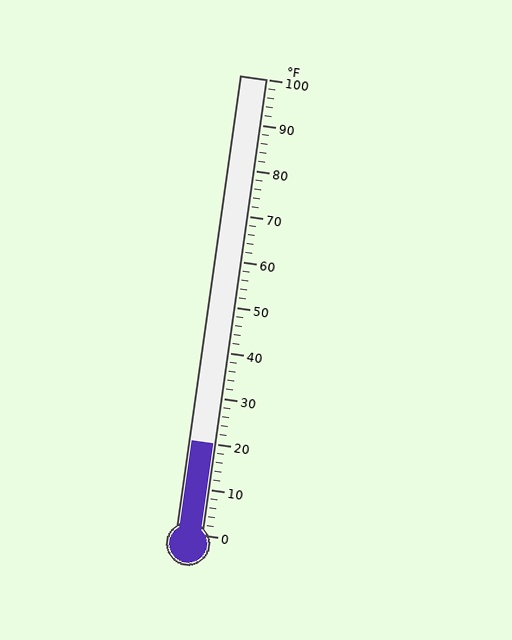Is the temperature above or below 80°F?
The temperature is below 80°F.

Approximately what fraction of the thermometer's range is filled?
The thermometer is filled to approximately 20% of its range.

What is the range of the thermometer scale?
The thermometer scale ranges from 0°F to 100°F.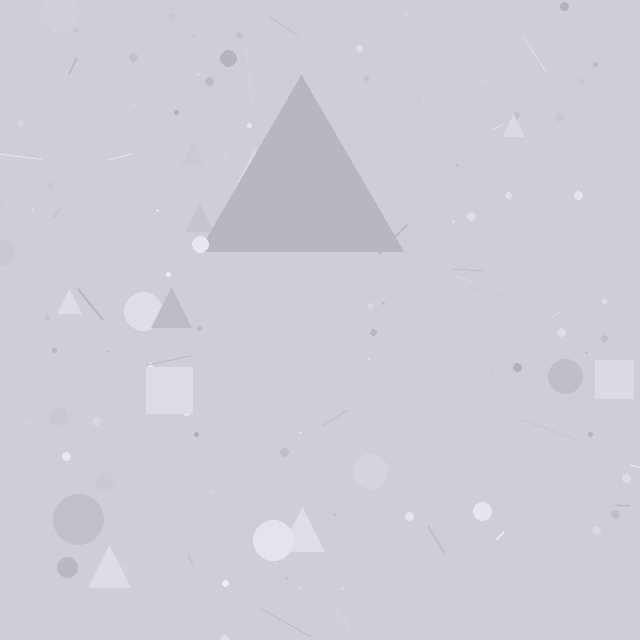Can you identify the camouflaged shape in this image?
The camouflaged shape is a triangle.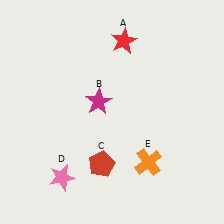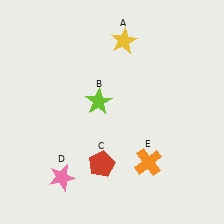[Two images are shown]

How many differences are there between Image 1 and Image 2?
There are 2 differences between the two images.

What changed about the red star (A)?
In Image 1, A is red. In Image 2, it changed to yellow.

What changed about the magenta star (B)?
In Image 1, B is magenta. In Image 2, it changed to lime.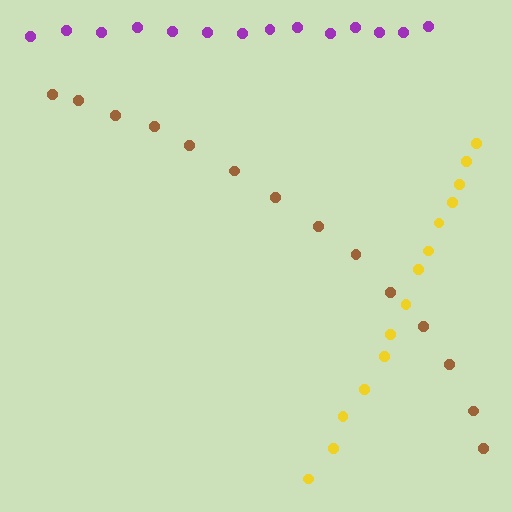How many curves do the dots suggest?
There are 3 distinct paths.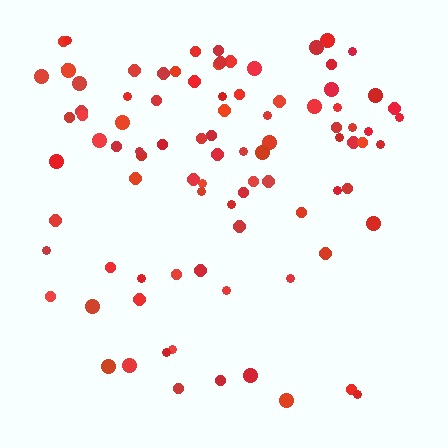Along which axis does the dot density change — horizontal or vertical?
Vertical.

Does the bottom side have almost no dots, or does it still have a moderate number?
Still a moderate number, just noticeably fewer than the top.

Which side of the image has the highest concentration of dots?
The top.